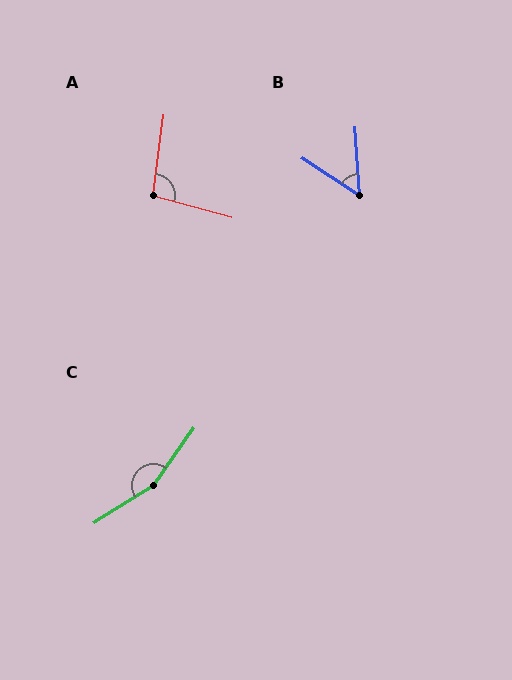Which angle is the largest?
C, at approximately 157 degrees.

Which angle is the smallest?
B, at approximately 53 degrees.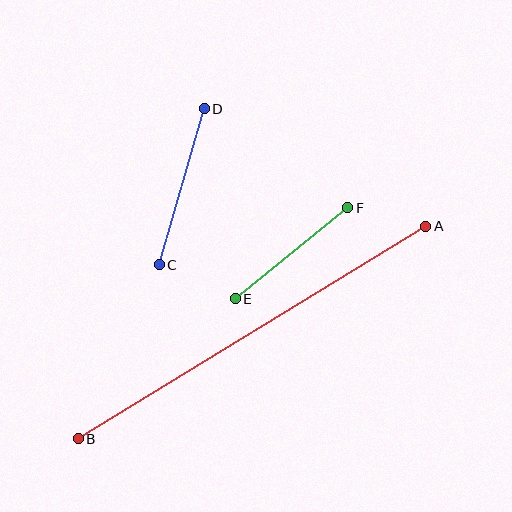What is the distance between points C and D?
The distance is approximately 162 pixels.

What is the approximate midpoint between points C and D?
The midpoint is at approximately (182, 187) pixels.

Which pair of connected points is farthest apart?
Points A and B are farthest apart.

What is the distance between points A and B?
The distance is approximately 407 pixels.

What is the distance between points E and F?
The distance is approximately 145 pixels.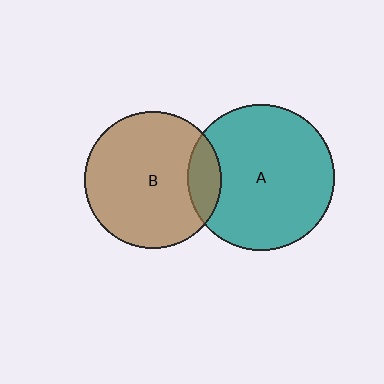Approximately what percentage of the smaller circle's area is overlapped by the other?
Approximately 15%.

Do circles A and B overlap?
Yes.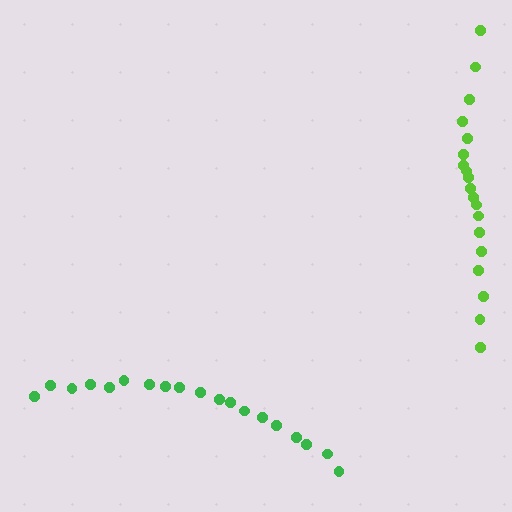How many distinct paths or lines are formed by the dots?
There are 2 distinct paths.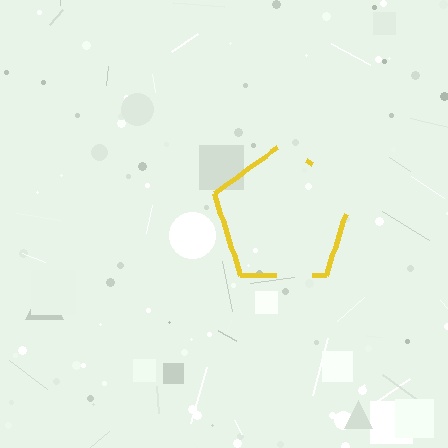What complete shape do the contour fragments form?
The contour fragments form a pentagon.